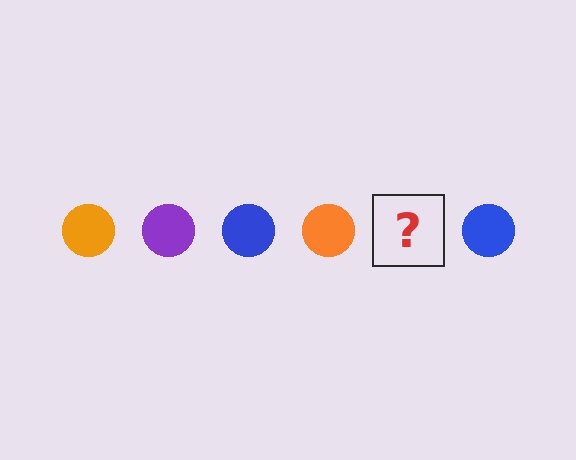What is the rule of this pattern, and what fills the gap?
The rule is that the pattern cycles through orange, purple, blue circles. The gap should be filled with a purple circle.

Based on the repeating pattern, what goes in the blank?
The blank should be a purple circle.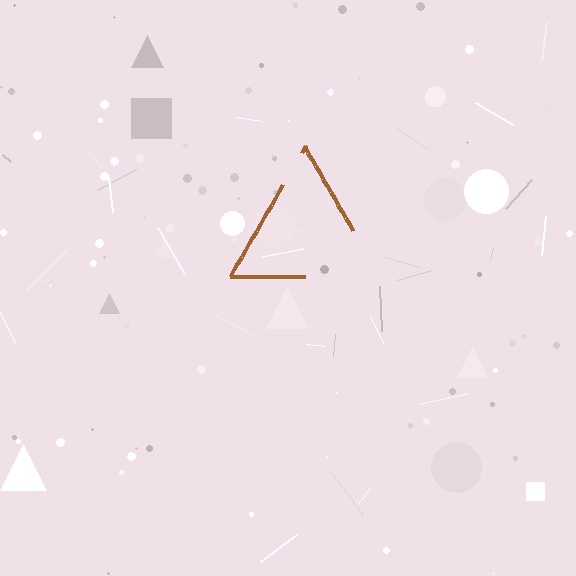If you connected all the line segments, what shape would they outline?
They would outline a triangle.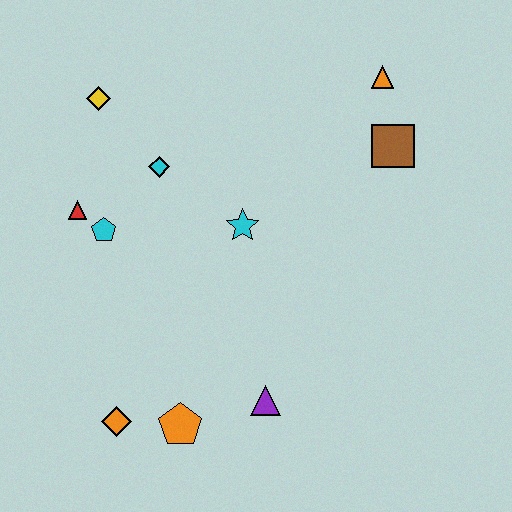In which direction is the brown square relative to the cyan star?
The brown square is to the right of the cyan star.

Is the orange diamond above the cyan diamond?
No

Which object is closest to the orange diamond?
The orange pentagon is closest to the orange diamond.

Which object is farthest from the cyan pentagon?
The orange triangle is farthest from the cyan pentagon.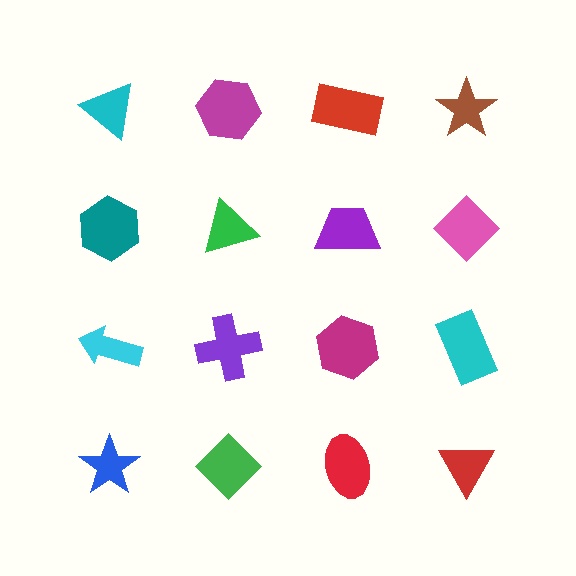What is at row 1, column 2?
A magenta hexagon.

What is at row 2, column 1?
A teal hexagon.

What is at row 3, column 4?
A cyan rectangle.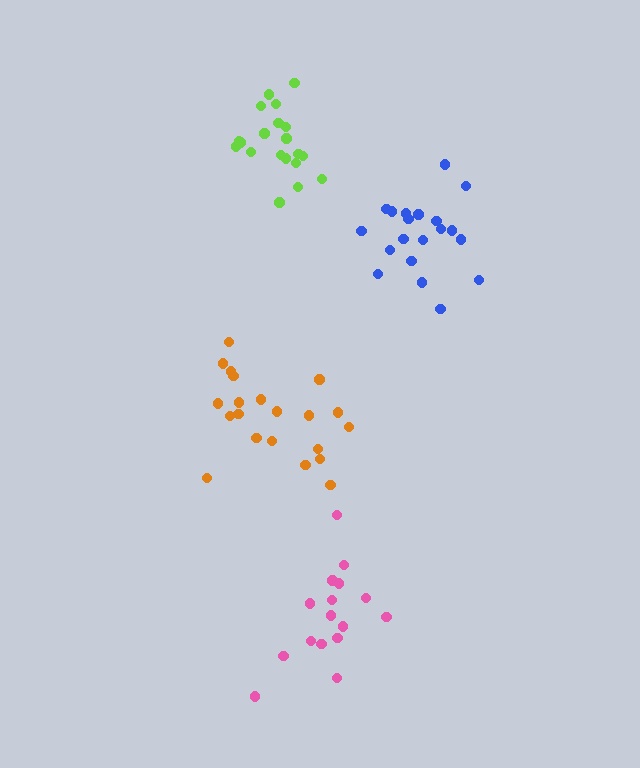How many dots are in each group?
Group 1: 21 dots, Group 2: 21 dots, Group 3: 16 dots, Group 4: 20 dots (78 total).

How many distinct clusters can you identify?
There are 4 distinct clusters.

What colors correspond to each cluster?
The clusters are colored: orange, blue, pink, lime.